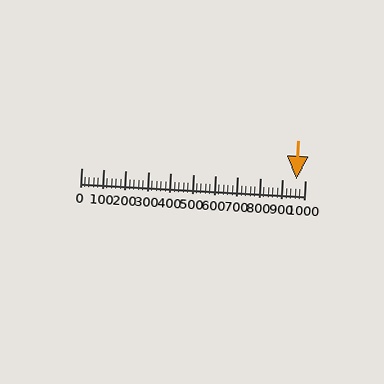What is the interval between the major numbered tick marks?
The major tick marks are spaced 100 units apart.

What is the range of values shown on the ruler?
The ruler shows values from 0 to 1000.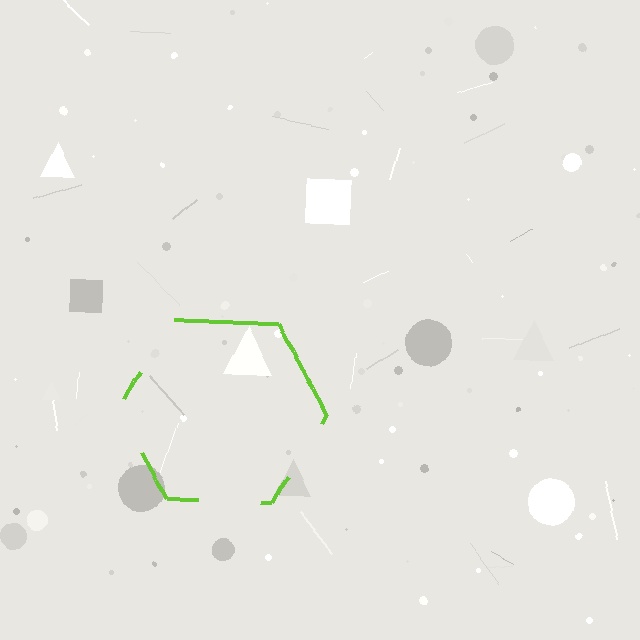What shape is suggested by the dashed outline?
The dashed outline suggests a hexagon.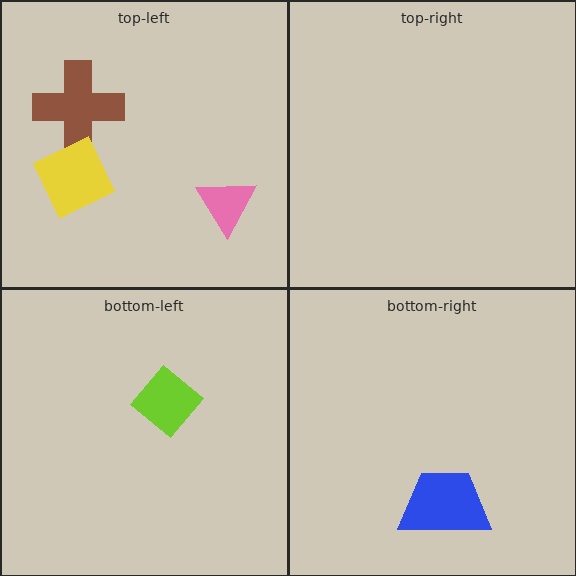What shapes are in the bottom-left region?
The lime diamond.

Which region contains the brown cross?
The top-left region.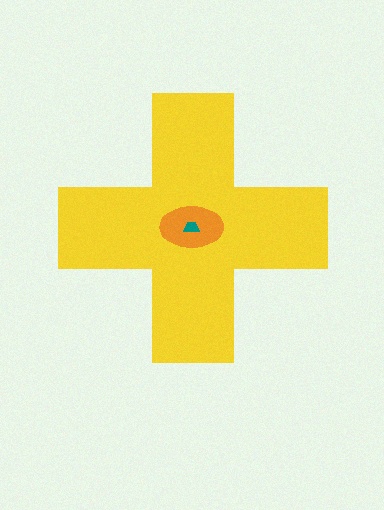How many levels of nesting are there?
3.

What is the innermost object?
The teal trapezoid.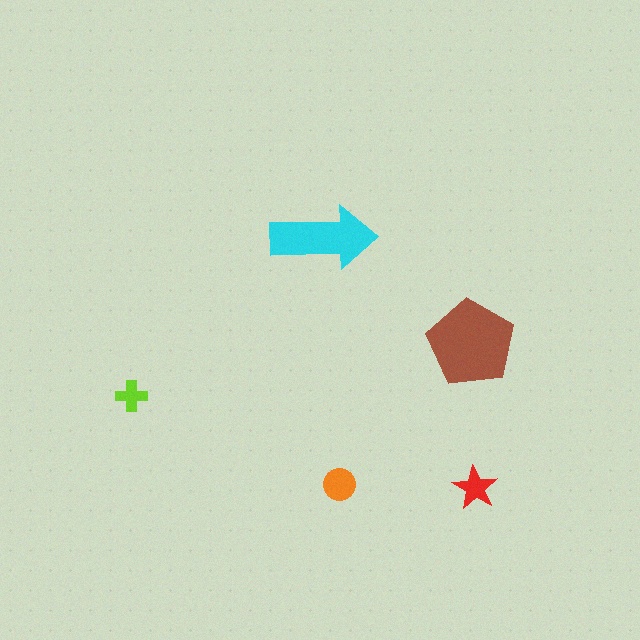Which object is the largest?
The brown pentagon.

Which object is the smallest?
The lime cross.